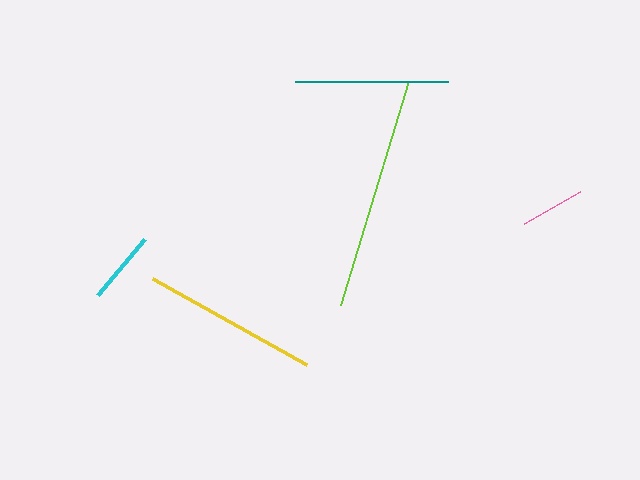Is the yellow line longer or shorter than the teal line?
The yellow line is longer than the teal line.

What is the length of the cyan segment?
The cyan segment is approximately 73 pixels long.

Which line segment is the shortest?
The pink line is the shortest at approximately 64 pixels.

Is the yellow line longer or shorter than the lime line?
The lime line is longer than the yellow line.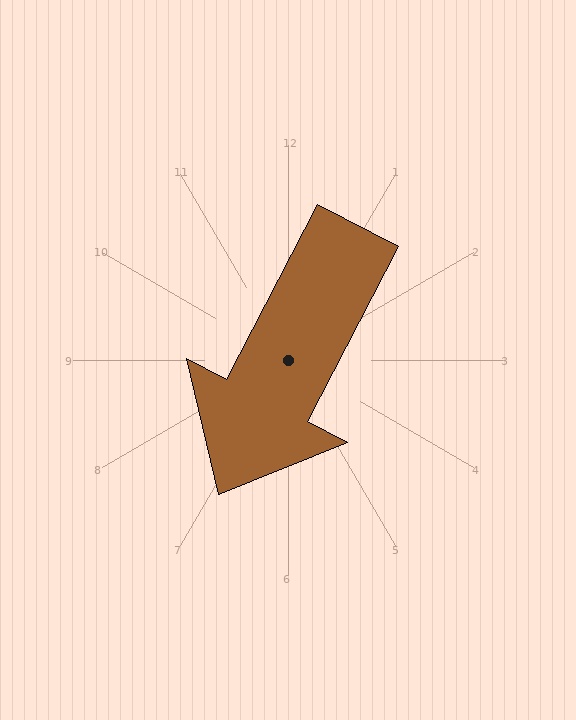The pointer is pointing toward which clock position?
Roughly 7 o'clock.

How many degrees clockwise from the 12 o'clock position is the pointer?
Approximately 207 degrees.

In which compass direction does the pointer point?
Southwest.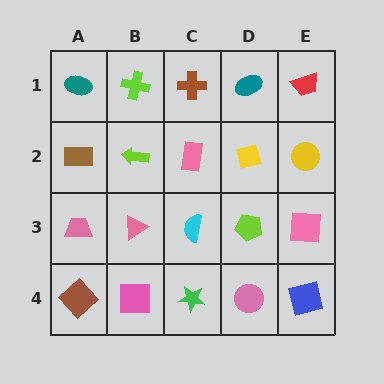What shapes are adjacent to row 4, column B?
A pink triangle (row 3, column B), a brown diamond (row 4, column A), a green star (row 4, column C).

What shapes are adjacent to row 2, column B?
A lime cross (row 1, column B), a pink triangle (row 3, column B), a brown rectangle (row 2, column A), a pink rectangle (row 2, column C).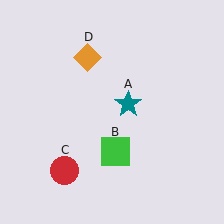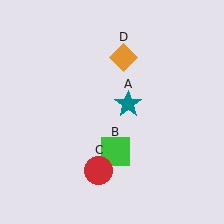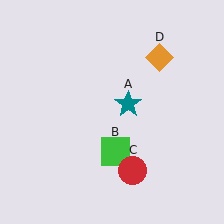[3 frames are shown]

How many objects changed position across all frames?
2 objects changed position: red circle (object C), orange diamond (object D).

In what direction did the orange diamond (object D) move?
The orange diamond (object D) moved right.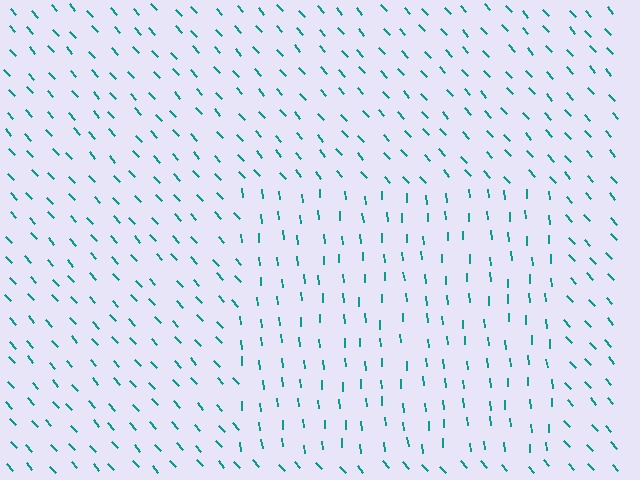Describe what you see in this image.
The image is filled with small teal line segments. A rectangle region in the image has lines oriented differently from the surrounding lines, creating a visible texture boundary.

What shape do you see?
I see a rectangle.